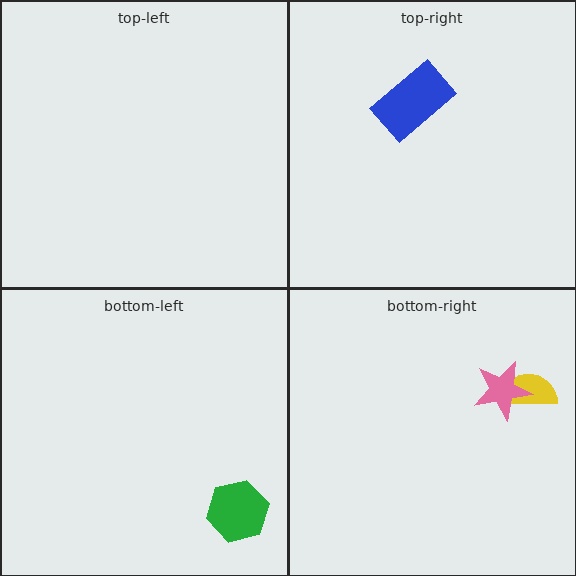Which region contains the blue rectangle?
The top-right region.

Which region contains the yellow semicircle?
The bottom-right region.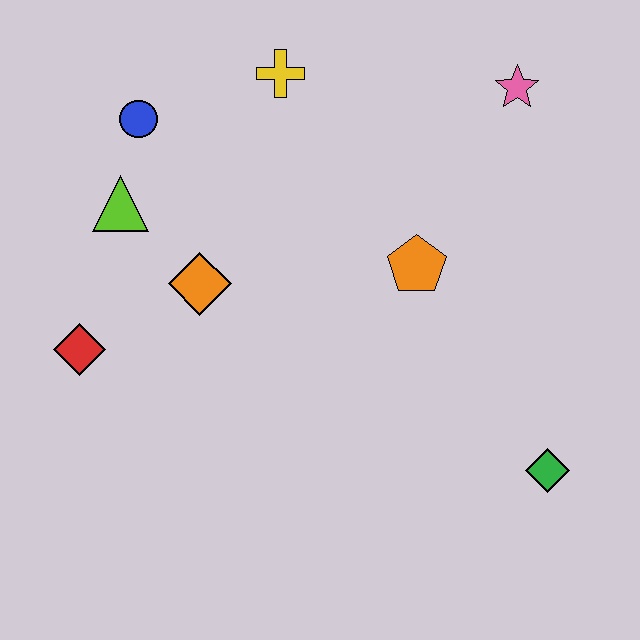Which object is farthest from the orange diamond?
The green diamond is farthest from the orange diamond.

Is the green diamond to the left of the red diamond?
No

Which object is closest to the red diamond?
The orange diamond is closest to the red diamond.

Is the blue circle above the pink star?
No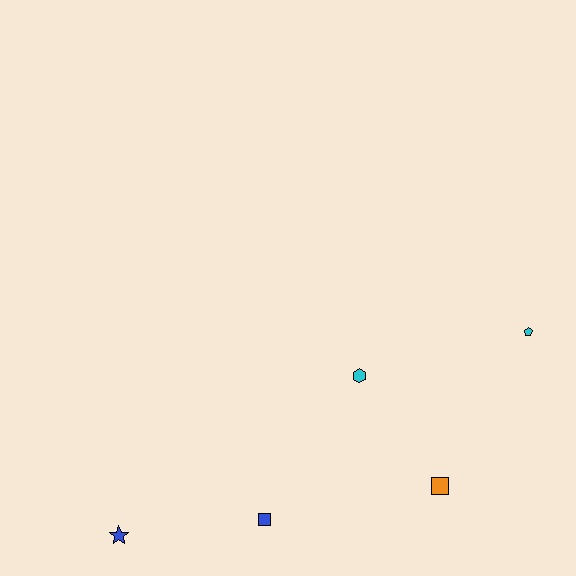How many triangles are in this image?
There are no triangles.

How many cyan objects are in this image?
There are 2 cyan objects.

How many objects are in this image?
There are 5 objects.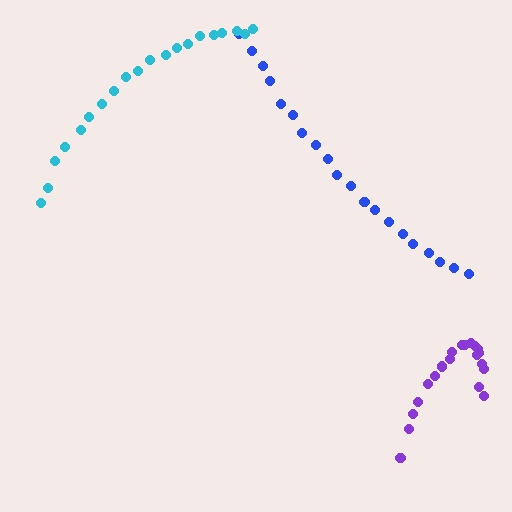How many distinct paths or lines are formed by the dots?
There are 3 distinct paths.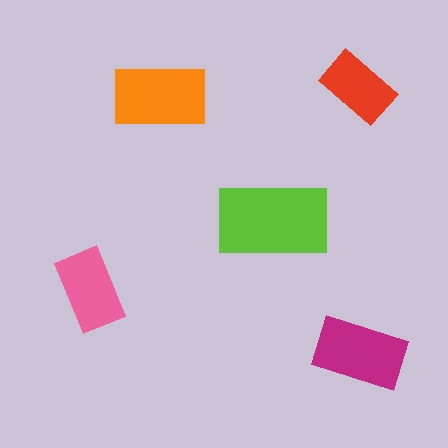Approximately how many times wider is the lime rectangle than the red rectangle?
About 1.5 times wider.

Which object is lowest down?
The magenta rectangle is bottommost.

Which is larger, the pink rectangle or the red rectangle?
The pink one.